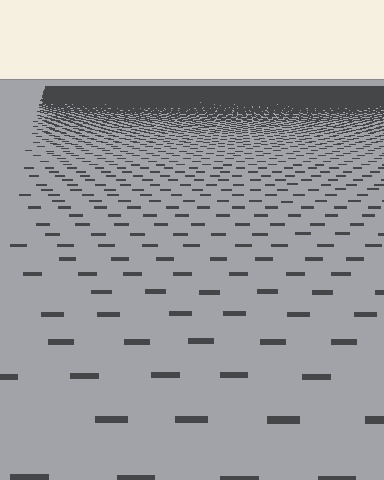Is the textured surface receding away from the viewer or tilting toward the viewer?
The surface is receding away from the viewer. Texture elements get smaller and denser toward the top.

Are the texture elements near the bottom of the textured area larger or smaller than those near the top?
Larger. Near the bottom, elements are closer to the viewer and appear at a bigger on-screen size.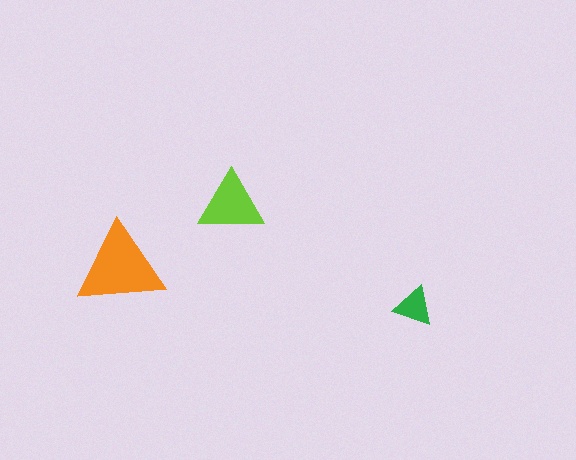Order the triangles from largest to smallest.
the orange one, the lime one, the green one.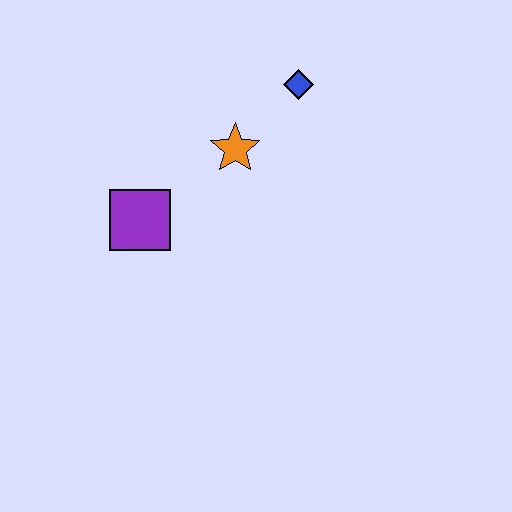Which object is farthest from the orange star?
The purple square is farthest from the orange star.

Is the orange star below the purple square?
No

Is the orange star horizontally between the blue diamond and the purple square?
Yes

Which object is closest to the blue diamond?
The orange star is closest to the blue diamond.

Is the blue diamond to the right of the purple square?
Yes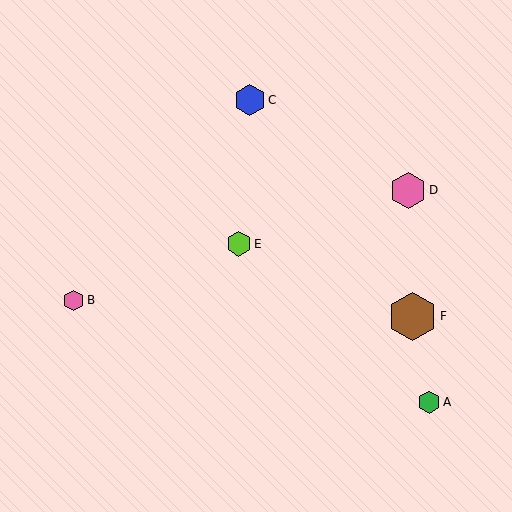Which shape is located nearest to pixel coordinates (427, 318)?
The brown hexagon (labeled F) at (413, 316) is nearest to that location.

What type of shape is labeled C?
Shape C is a blue hexagon.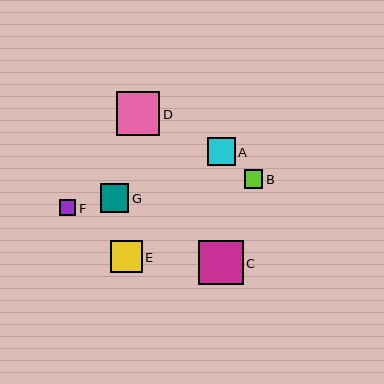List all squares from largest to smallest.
From largest to smallest: C, D, E, G, A, B, F.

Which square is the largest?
Square C is the largest with a size of approximately 44 pixels.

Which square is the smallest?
Square F is the smallest with a size of approximately 16 pixels.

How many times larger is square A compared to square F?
Square A is approximately 1.7 times the size of square F.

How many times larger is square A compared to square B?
Square A is approximately 1.5 times the size of square B.